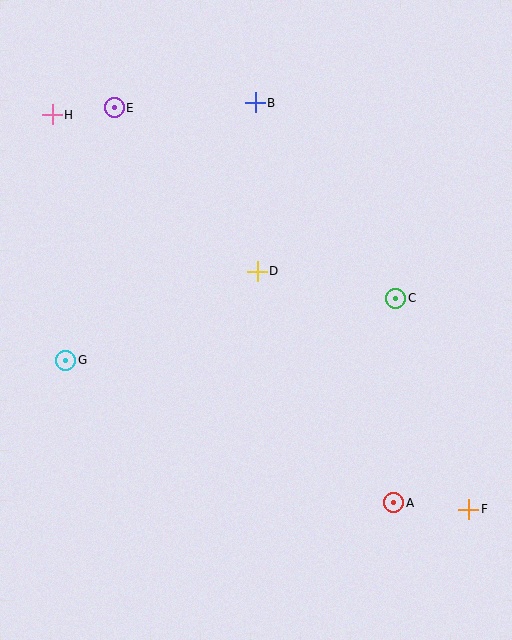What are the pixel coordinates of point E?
Point E is at (114, 108).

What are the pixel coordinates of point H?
Point H is at (52, 115).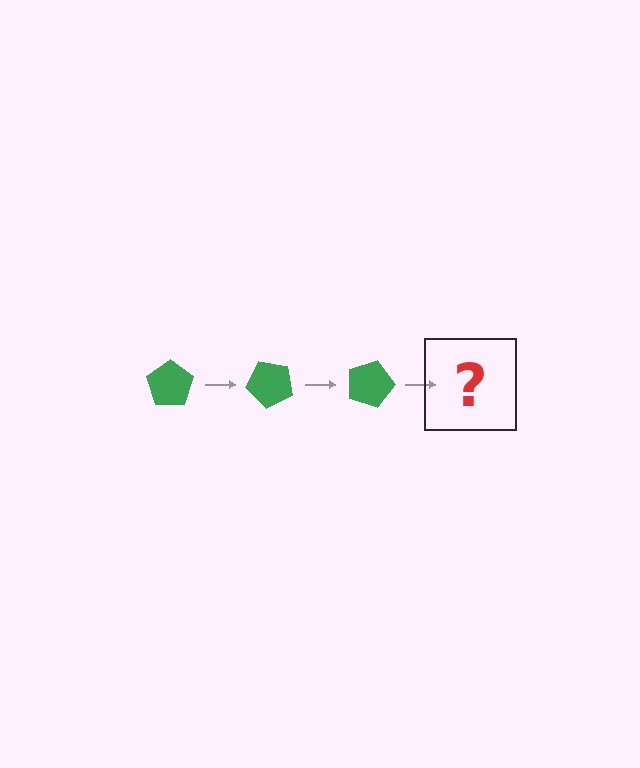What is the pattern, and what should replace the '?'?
The pattern is that the pentagon rotates 45 degrees each step. The '?' should be a green pentagon rotated 135 degrees.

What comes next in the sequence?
The next element should be a green pentagon rotated 135 degrees.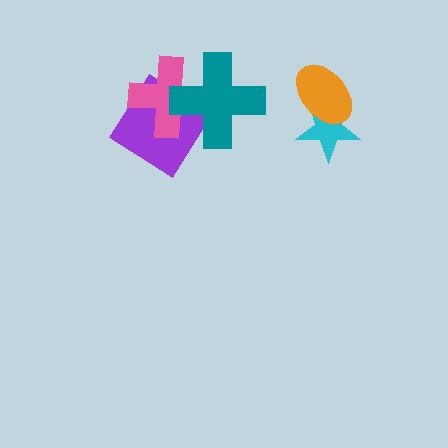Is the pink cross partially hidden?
Yes, it is partially covered by another shape.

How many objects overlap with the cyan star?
1 object overlaps with the cyan star.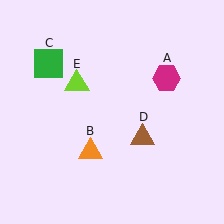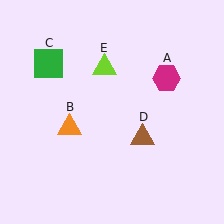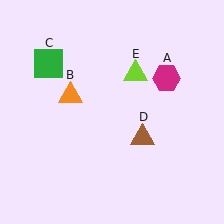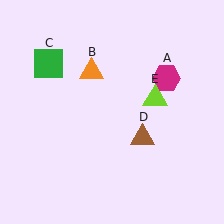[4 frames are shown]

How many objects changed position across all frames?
2 objects changed position: orange triangle (object B), lime triangle (object E).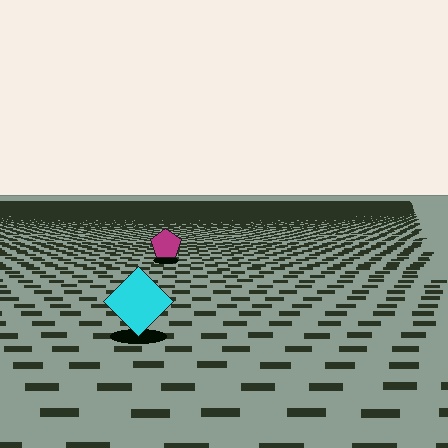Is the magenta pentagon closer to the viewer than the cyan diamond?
No. The cyan diamond is closer — you can tell from the texture gradient: the ground texture is coarser near it.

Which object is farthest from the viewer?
The magenta pentagon is farthest from the viewer. It appears smaller and the ground texture around it is denser.